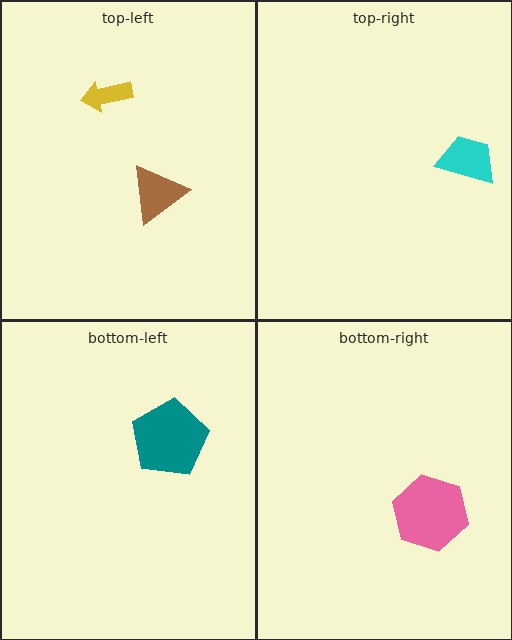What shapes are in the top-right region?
The cyan trapezoid.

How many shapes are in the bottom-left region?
1.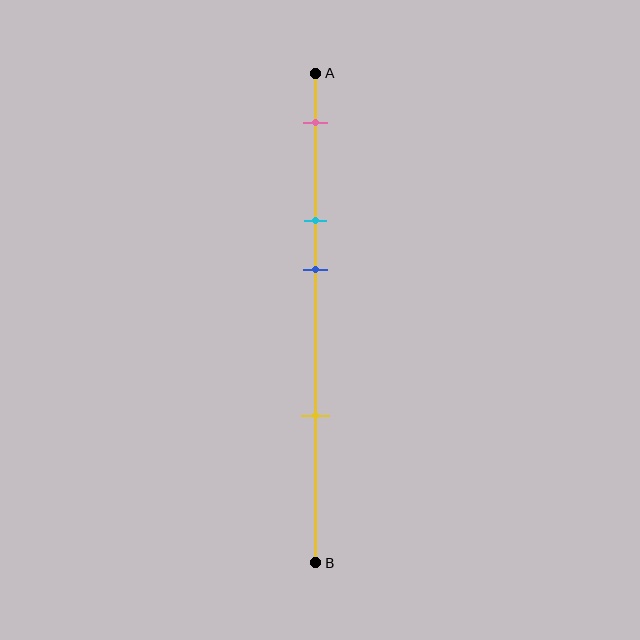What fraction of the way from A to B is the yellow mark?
The yellow mark is approximately 70% (0.7) of the way from A to B.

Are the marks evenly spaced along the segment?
No, the marks are not evenly spaced.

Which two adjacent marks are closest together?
The cyan and blue marks are the closest adjacent pair.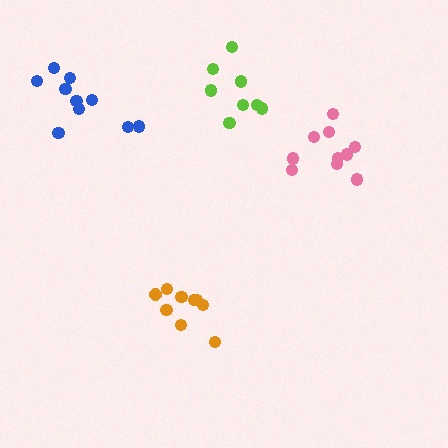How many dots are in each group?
Group 1: 10 dots, Group 2: 8 dots, Group 3: 10 dots, Group 4: 9 dots (37 total).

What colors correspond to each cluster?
The clusters are colored: pink, lime, blue, orange.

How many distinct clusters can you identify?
There are 4 distinct clusters.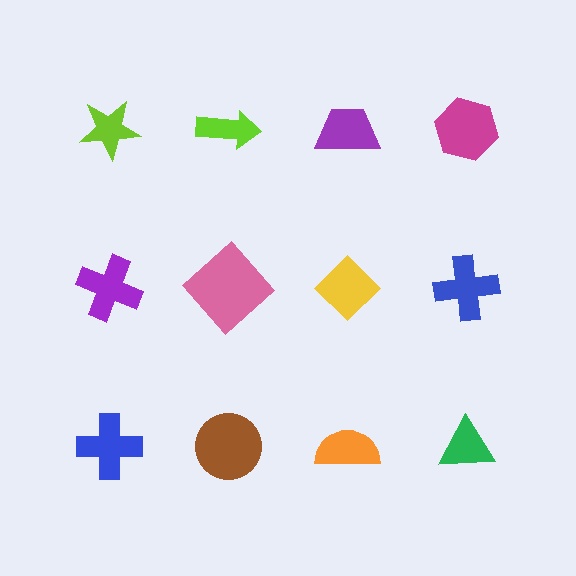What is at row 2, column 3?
A yellow diamond.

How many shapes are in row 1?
4 shapes.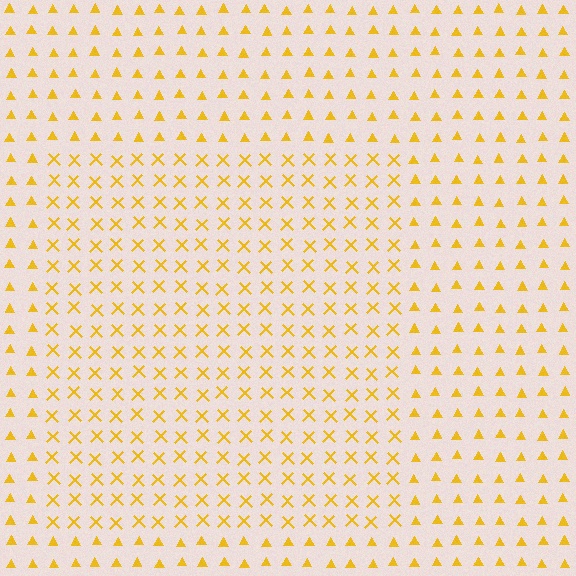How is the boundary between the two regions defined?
The boundary is defined by a change in element shape: X marks inside vs. triangles outside. All elements share the same color and spacing.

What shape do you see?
I see a rectangle.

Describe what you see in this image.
The image is filled with small yellow elements arranged in a uniform grid. A rectangle-shaped region contains X marks, while the surrounding area contains triangles. The boundary is defined purely by the change in element shape.